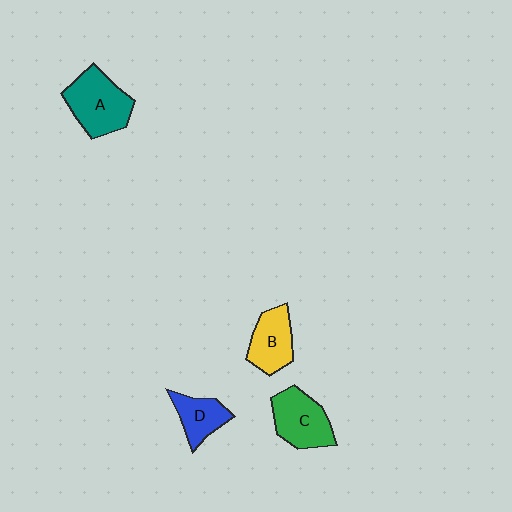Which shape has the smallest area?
Shape D (blue).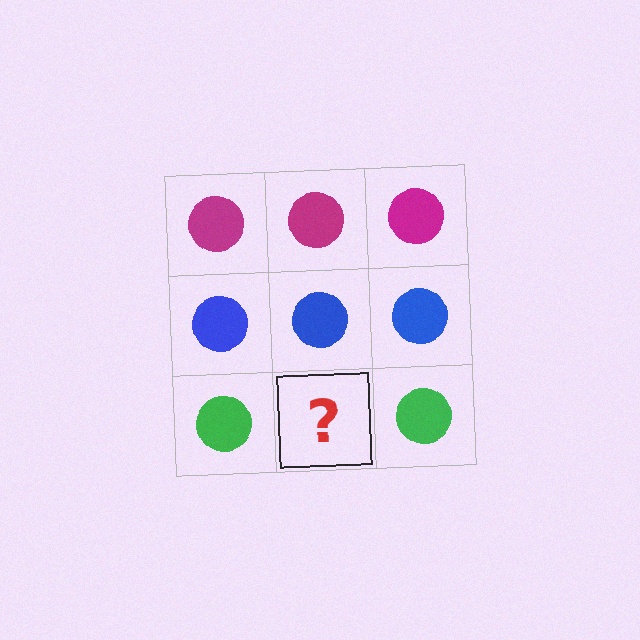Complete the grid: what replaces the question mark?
The question mark should be replaced with a green circle.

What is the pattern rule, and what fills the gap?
The rule is that each row has a consistent color. The gap should be filled with a green circle.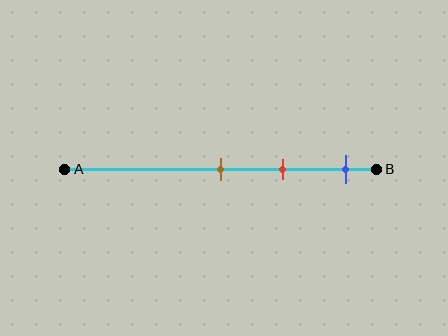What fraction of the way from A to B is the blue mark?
The blue mark is approximately 90% (0.9) of the way from A to B.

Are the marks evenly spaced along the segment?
Yes, the marks are approximately evenly spaced.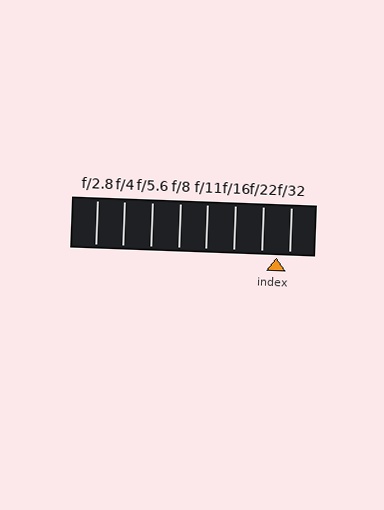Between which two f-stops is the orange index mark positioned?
The index mark is between f/22 and f/32.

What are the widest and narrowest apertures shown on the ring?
The widest aperture shown is f/2.8 and the narrowest is f/32.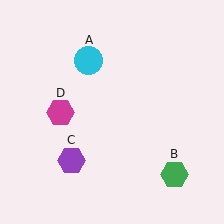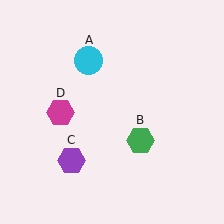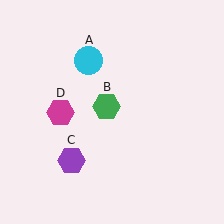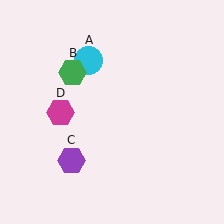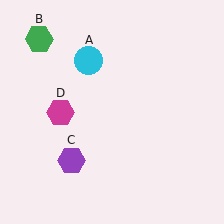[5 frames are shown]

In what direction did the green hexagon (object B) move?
The green hexagon (object B) moved up and to the left.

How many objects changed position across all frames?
1 object changed position: green hexagon (object B).